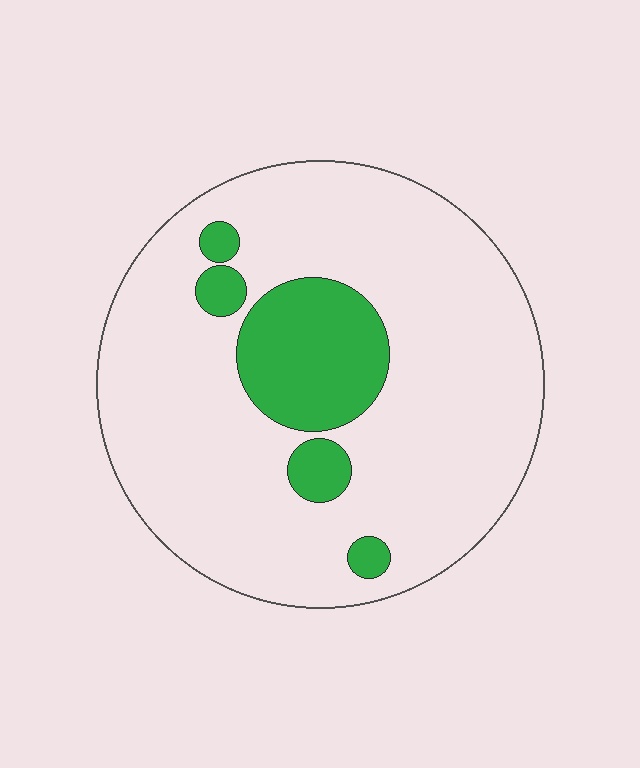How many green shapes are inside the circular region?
5.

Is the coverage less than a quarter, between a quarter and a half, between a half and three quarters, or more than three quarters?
Less than a quarter.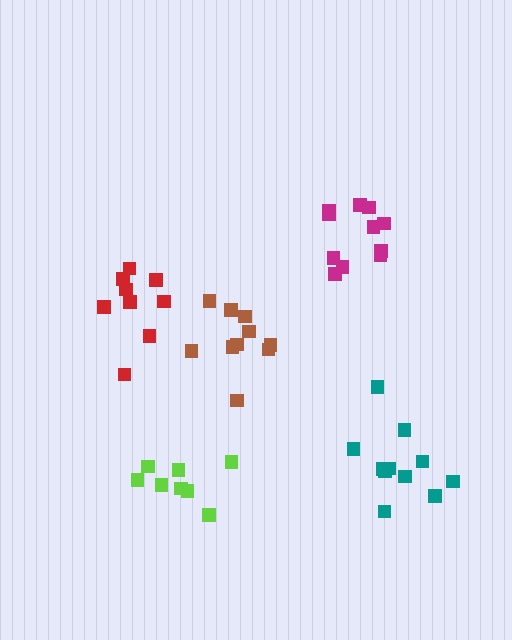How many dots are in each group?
Group 1: 8 dots, Group 2: 10 dots, Group 3: 11 dots, Group 4: 9 dots, Group 5: 11 dots (49 total).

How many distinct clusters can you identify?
There are 5 distinct clusters.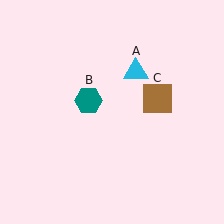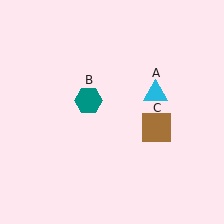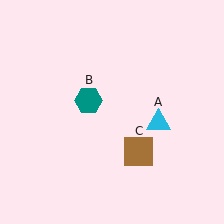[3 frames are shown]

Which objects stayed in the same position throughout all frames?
Teal hexagon (object B) remained stationary.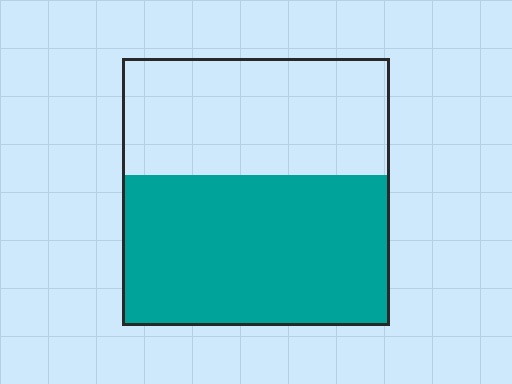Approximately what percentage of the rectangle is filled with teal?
Approximately 55%.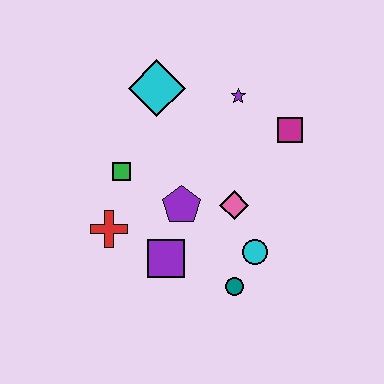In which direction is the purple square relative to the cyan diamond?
The purple square is below the cyan diamond.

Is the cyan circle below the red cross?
Yes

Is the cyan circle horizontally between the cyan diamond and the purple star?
No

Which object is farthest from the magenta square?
The red cross is farthest from the magenta square.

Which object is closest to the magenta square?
The purple star is closest to the magenta square.